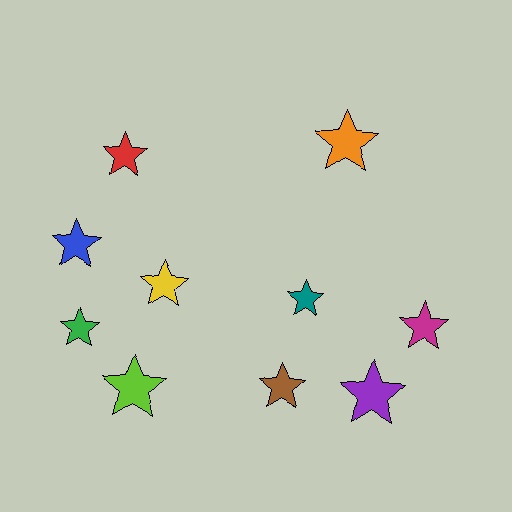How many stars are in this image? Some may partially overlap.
There are 10 stars.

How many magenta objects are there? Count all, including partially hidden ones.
There is 1 magenta object.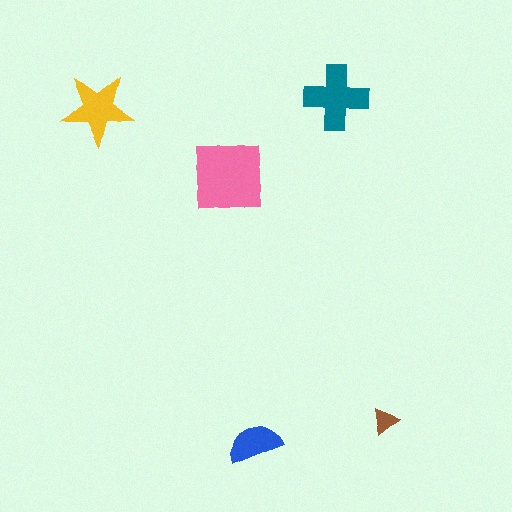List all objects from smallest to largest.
The brown triangle, the blue semicircle, the yellow star, the teal cross, the pink square.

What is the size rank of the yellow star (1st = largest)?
3rd.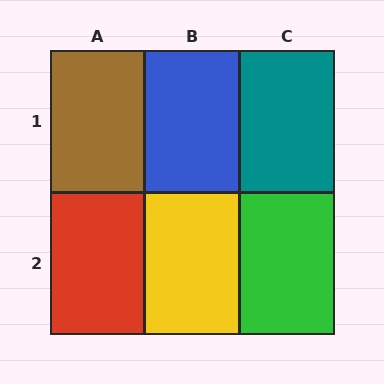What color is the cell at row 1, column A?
Brown.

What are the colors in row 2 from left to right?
Red, yellow, green.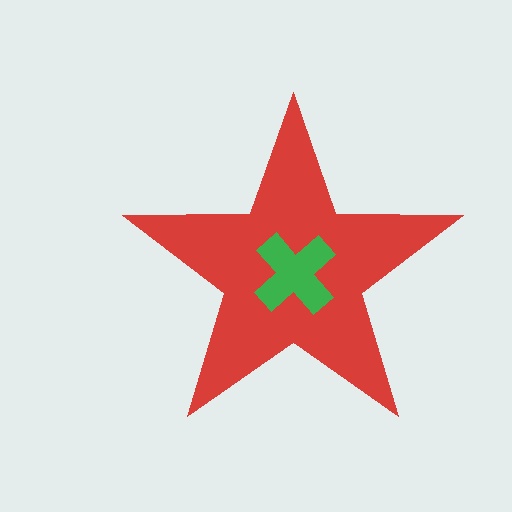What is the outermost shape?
The red star.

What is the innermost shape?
The green cross.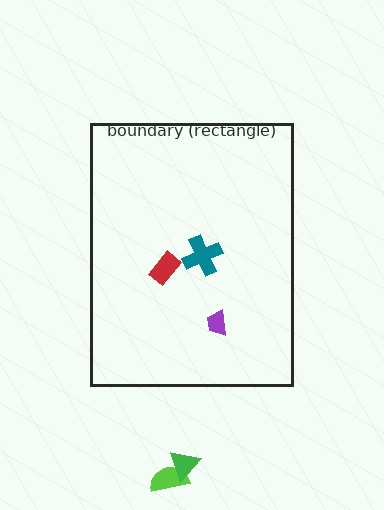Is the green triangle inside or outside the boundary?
Outside.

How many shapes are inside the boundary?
3 inside, 2 outside.